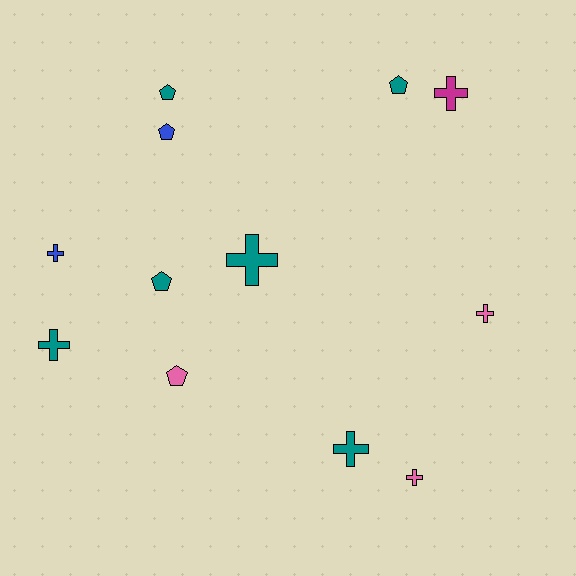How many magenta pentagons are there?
There are no magenta pentagons.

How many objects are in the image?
There are 12 objects.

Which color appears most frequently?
Teal, with 6 objects.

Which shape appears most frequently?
Cross, with 7 objects.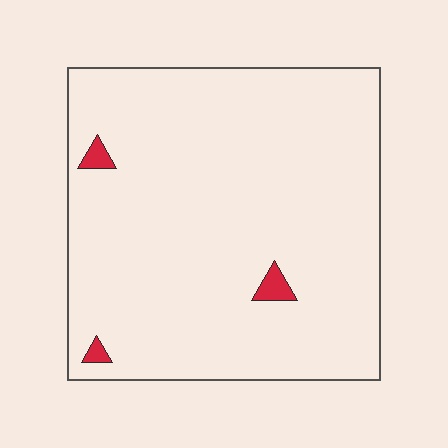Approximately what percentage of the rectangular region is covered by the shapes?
Approximately 0%.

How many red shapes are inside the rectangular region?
3.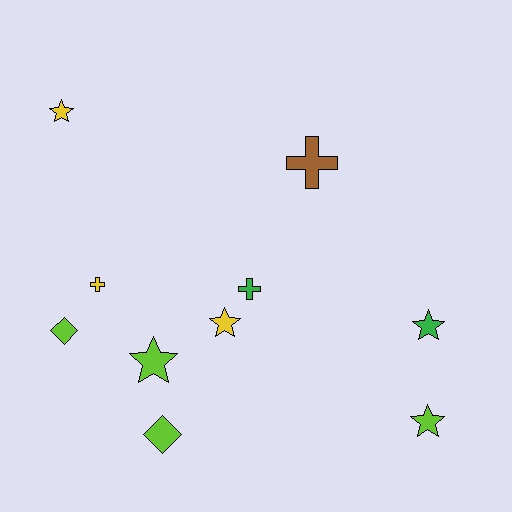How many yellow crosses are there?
There is 1 yellow cross.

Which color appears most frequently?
Lime, with 4 objects.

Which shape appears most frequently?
Star, with 5 objects.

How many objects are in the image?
There are 10 objects.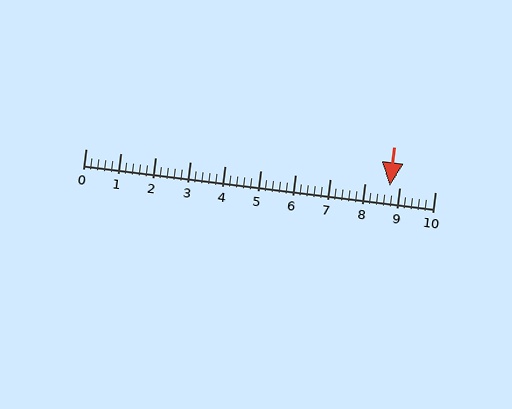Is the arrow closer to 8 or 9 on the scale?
The arrow is closer to 9.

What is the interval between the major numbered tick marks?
The major tick marks are spaced 1 units apart.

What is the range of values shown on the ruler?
The ruler shows values from 0 to 10.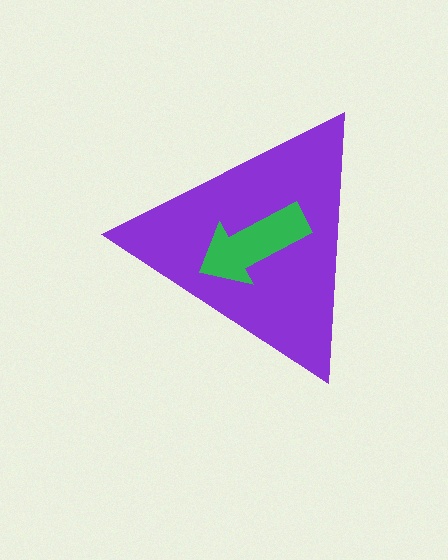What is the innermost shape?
The green arrow.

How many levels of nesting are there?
2.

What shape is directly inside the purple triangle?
The green arrow.